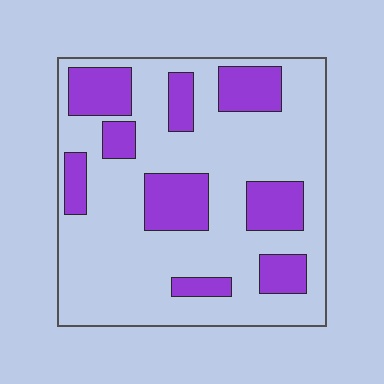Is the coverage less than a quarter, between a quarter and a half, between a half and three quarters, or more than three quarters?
Between a quarter and a half.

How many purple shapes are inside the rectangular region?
9.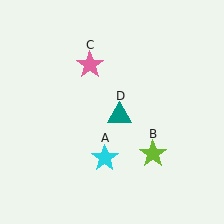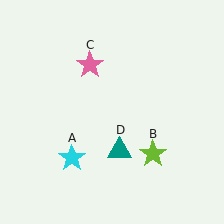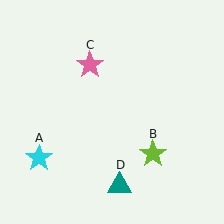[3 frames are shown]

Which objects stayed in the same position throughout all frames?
Lime star (object B) and pink star (object C) remained stationary.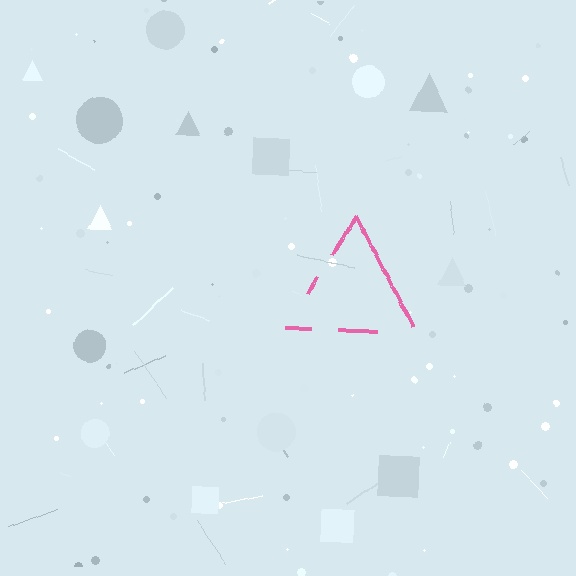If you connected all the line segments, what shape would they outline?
They would outline a triangle.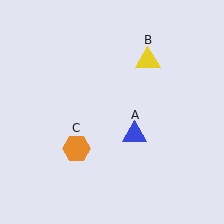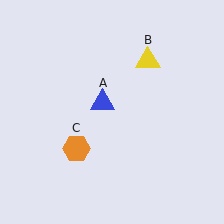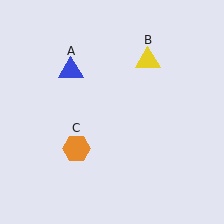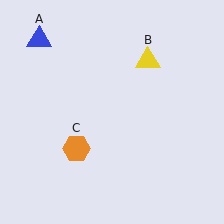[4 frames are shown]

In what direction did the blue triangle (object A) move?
The blue triangle (object A) moved up and to the left.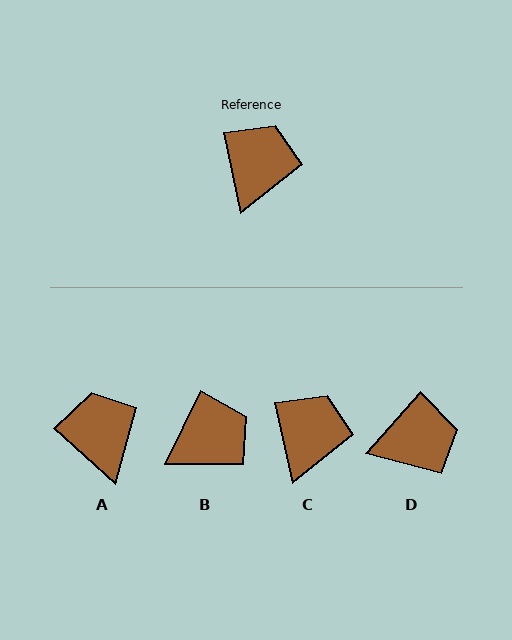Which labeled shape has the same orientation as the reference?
C.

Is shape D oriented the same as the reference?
No, it is off by about 54 degrees.